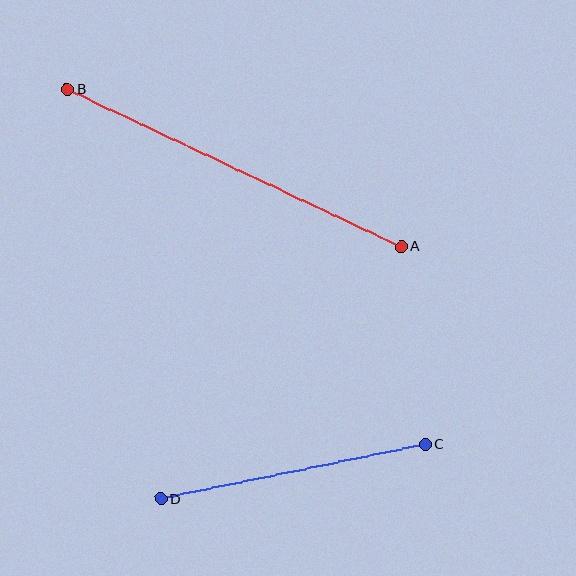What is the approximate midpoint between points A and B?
The midpoint is at approximately (234, 168) pixels.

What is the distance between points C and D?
The distance is approximately 270 pixels.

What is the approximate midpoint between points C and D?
The midpoint is at approximately (293, 472) pixels.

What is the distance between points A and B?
The distance is approximately 369 pixels.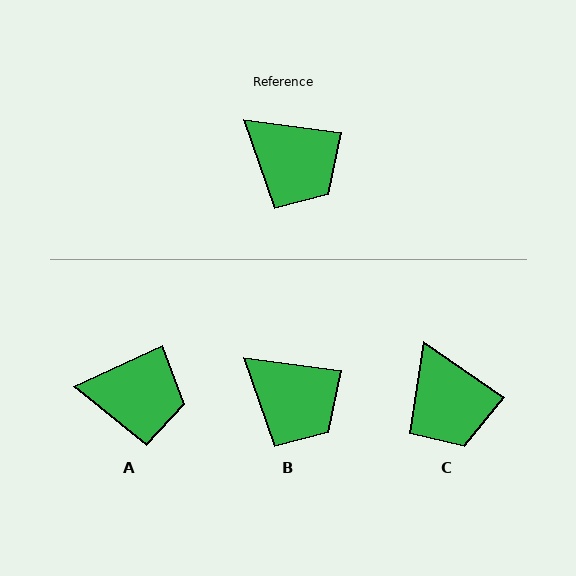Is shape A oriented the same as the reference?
No, it is off by about 32 degrees.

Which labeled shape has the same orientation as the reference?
B.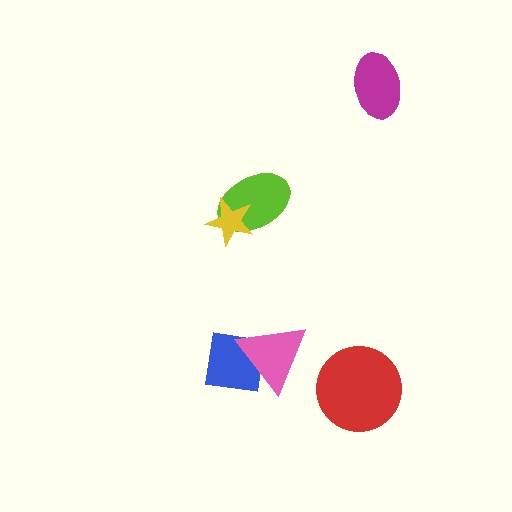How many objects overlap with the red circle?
0 objects overlap with the red circle.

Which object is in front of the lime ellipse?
The yellow star is in front of the lime ellipse.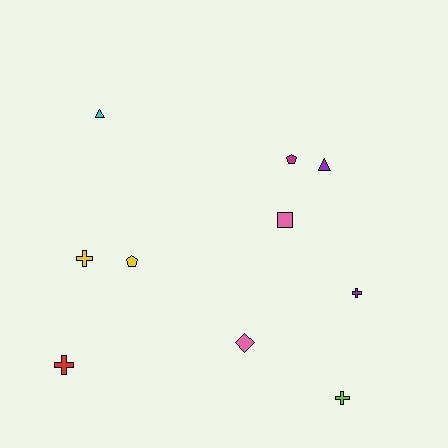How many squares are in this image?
There is 1 square.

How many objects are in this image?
There are 10 objects.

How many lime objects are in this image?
There is 1 lime object.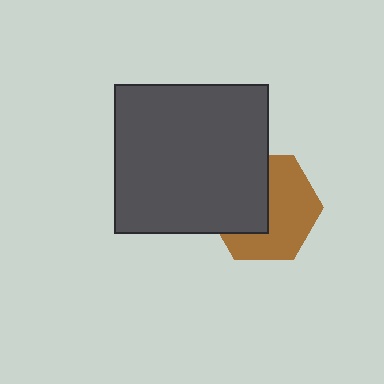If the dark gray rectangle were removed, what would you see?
You would see the complete brown hexagon.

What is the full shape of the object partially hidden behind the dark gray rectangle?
The partially hidden object is a brown hexagon.